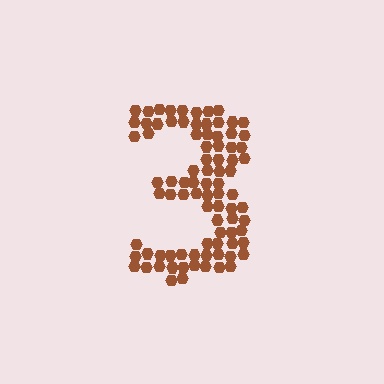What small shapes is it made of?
It is made of small hexagons.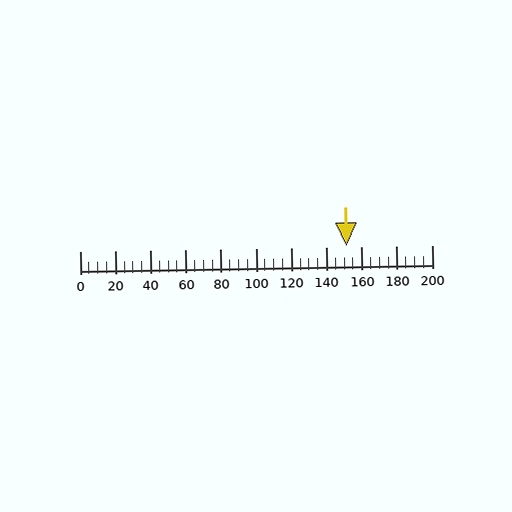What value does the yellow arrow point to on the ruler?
The yellow arrow points to approximately 151.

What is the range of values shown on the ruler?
The ruler shows values from 0 to 200.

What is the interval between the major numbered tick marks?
The major tick marks are spaced 20 units apart.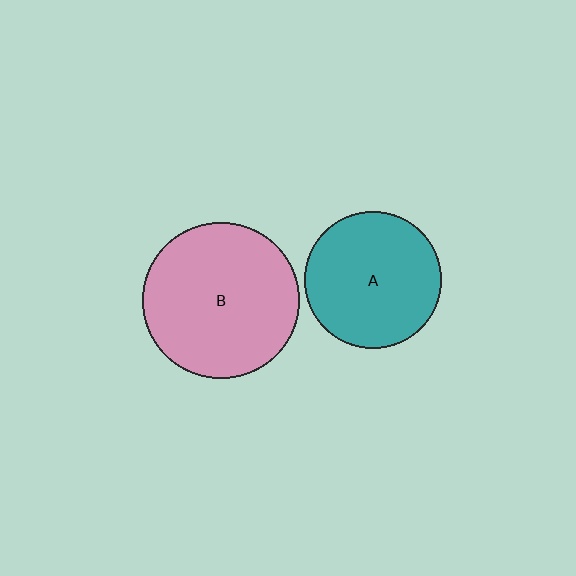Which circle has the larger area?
Circle B (pink).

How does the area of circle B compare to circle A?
Approximately 1.3 times.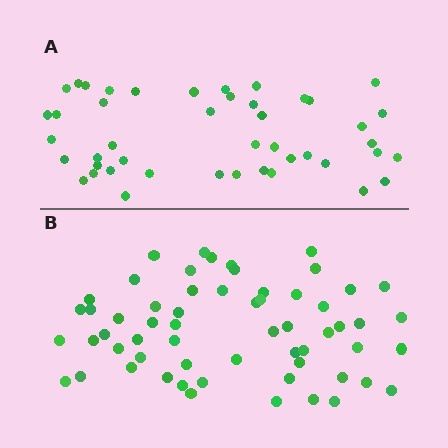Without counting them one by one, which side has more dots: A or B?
Region B (the bottom region) has more dots.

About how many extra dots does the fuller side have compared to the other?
Region B has approximately 15 more dots than region A.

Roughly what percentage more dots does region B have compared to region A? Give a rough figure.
About 35% more.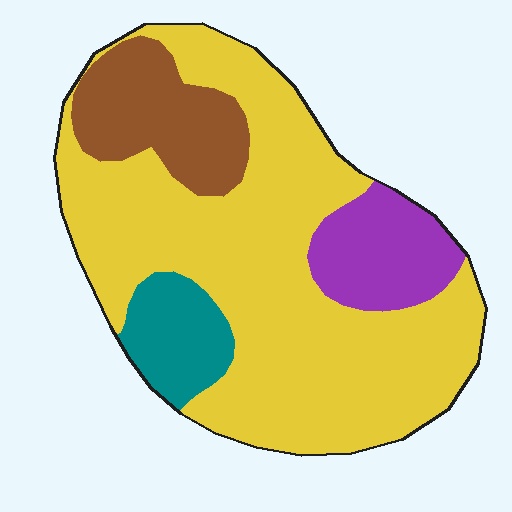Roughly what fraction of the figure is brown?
Brown takes up about one eighth (1/8) of the figure.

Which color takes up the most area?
Yellow, at roughly 65%.